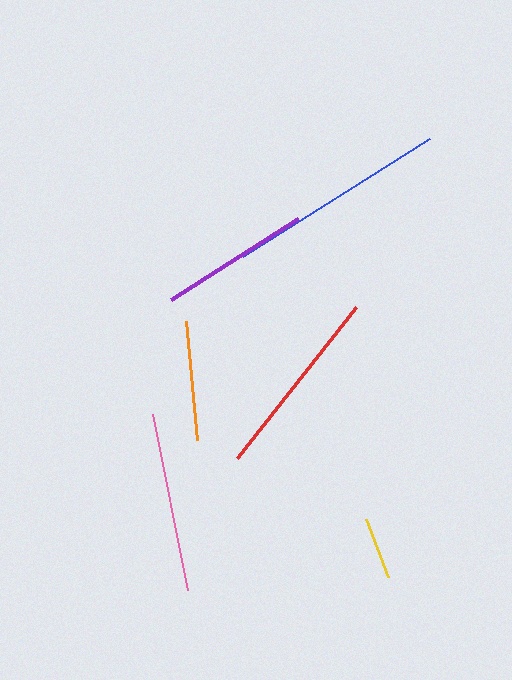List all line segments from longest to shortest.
From longest to shortest: blue, red, pink, purple, orange, yellow.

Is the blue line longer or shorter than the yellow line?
The blue line is longer than the yellow line.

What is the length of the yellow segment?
The yellow segment is approximately 63 pixels long.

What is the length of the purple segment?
The purple segment is approximately 151 pixels long.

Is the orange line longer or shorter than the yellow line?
The orange line is longer than the yellow line.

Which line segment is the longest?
The blue line is the longest at approximately 222 pixels.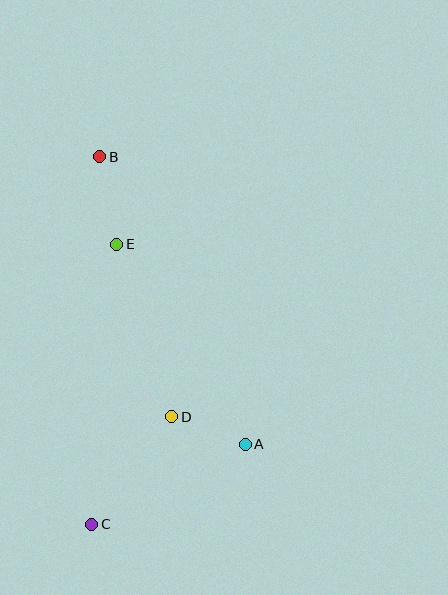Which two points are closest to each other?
Points A and D are closest to each other.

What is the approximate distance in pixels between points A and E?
The distance between A and E is approximately 238 pixels.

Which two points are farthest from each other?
Points B and C are farthest from each other.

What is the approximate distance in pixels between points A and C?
The distance between A and C is approximately 173 pixels.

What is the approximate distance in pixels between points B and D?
The distance between B and D is approximately 270 pixels.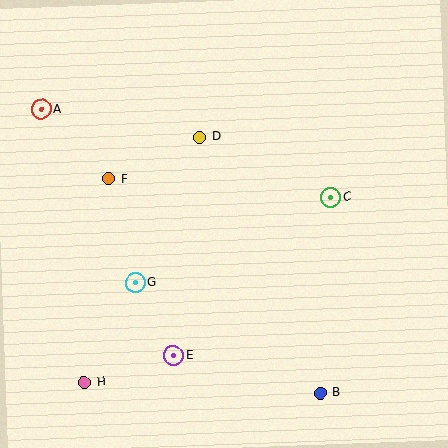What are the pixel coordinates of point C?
Point C is at (331, 197).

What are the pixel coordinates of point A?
Point A is at (41, 109).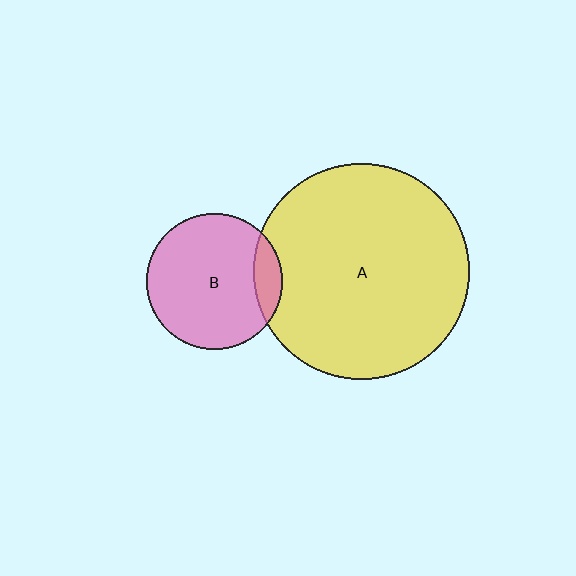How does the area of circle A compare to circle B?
Approximately 2.5 times.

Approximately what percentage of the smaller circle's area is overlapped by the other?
Approximately 10%.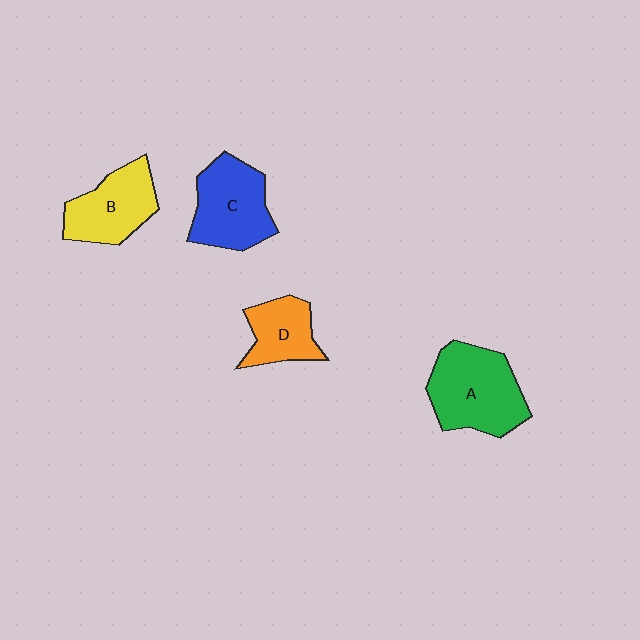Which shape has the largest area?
Shape A (green).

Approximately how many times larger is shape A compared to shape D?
Approximately 1.7 times.